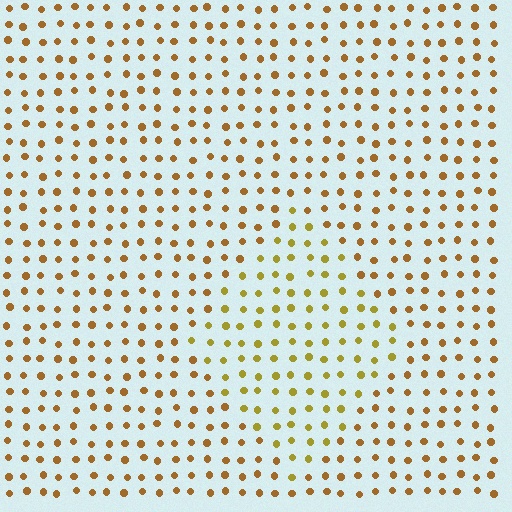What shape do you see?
I see a diamond.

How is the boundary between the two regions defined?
The boundary is defined purely by a slight shift in hue (about 24 degrees). Spacing, size, and orientation are identical on both sides.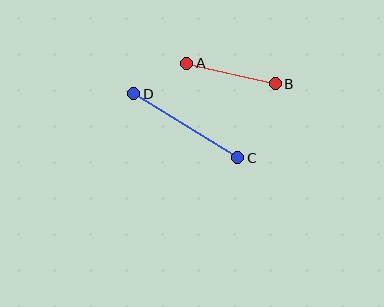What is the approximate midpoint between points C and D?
The midpoint is at approximately (186, 126) pixels.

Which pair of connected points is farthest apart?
Points C and D are farthest apart.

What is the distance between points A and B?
The distance is approximately 91 pixels.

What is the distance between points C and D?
The distance is approximately 122 pixels.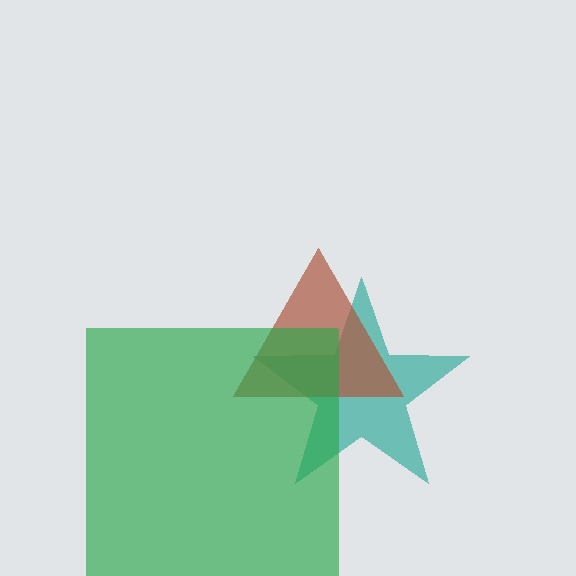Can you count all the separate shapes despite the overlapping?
Yes, there are 3 separate shapes.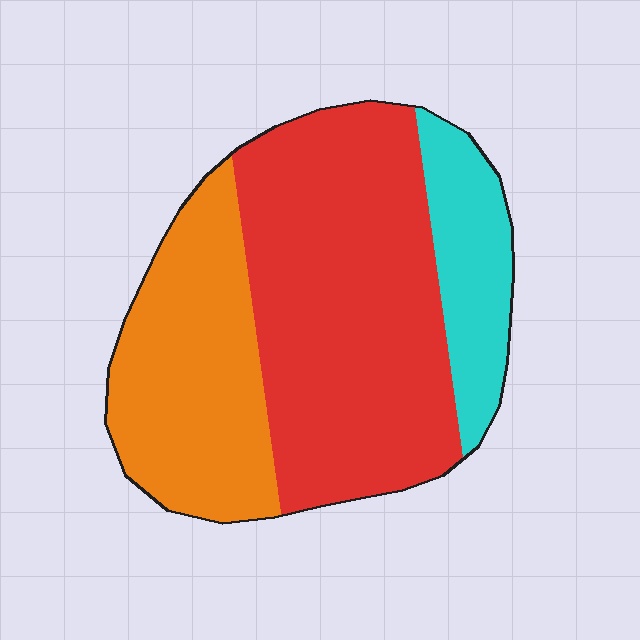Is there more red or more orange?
Red.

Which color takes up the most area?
Red, at roughly 55%.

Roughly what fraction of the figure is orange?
Orange covers 31% of the figure.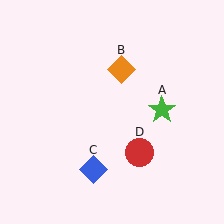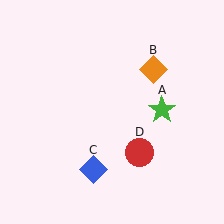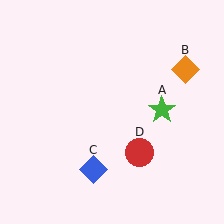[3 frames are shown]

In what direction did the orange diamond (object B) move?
The orange diamond (object B) moved right.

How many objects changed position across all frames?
1 object changed position: orange diamond (object B).